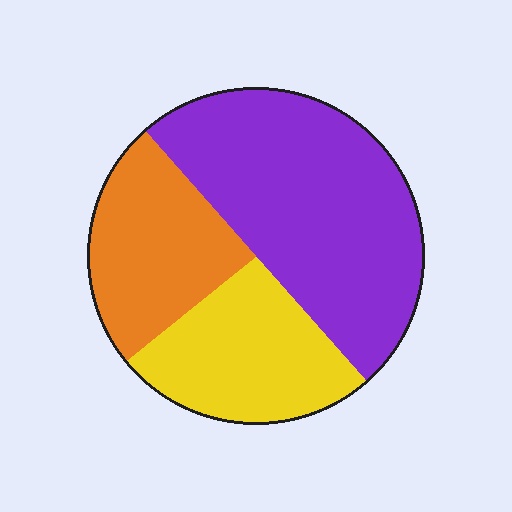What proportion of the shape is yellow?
Yellow takes up about one quarter (1/4) of the shape.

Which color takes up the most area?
Purple, at roughly 50%.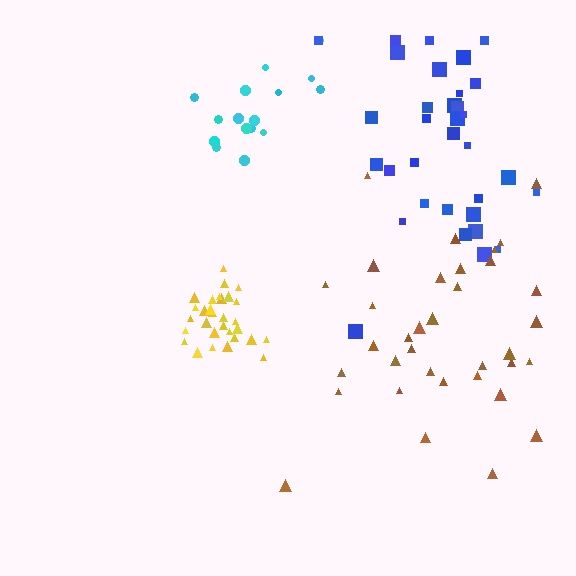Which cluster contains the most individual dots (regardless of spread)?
Brown (35).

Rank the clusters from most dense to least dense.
yellow, cyan, brown, blue.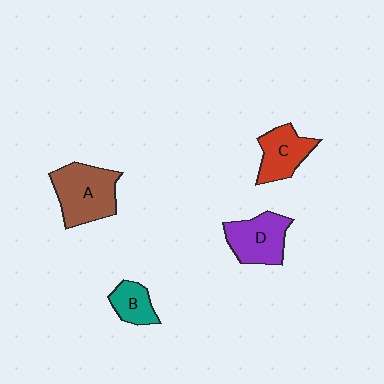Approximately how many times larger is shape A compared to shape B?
Approximately 2.2 times.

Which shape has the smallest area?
Shape B (teal).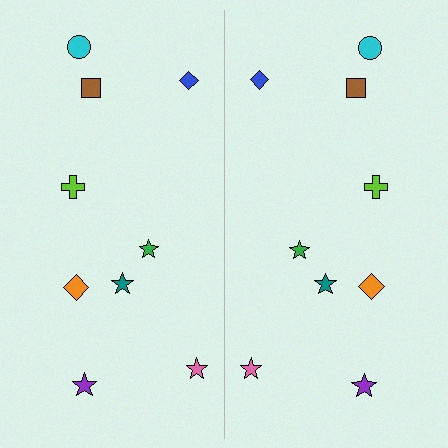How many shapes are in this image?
There are 18 shapes in this image.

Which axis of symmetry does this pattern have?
The pattern has a vertical axis of symmetry running through the center of the image.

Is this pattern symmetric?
Yes, this pattern has bilateral (reflection) symmetry.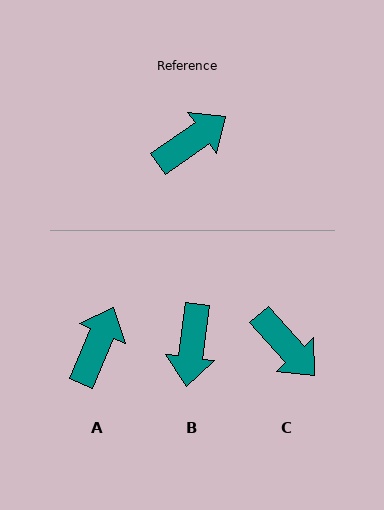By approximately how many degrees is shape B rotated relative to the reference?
Approximately 133 degrees clockwise.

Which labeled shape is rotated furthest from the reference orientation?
B, about 133 degrees away.